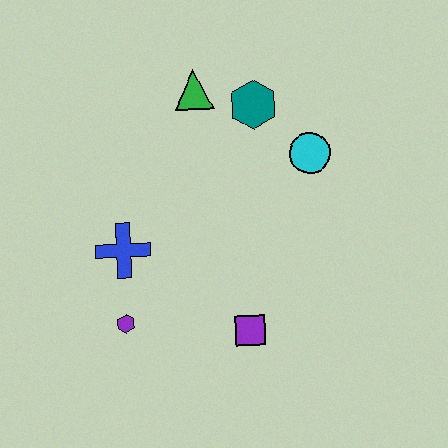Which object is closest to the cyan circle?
The teal hexagon is closest to the cyan circle.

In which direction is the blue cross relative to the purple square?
The blue cross is to the left of the purple square.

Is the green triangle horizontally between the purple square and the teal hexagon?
No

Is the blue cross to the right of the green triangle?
No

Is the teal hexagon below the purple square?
No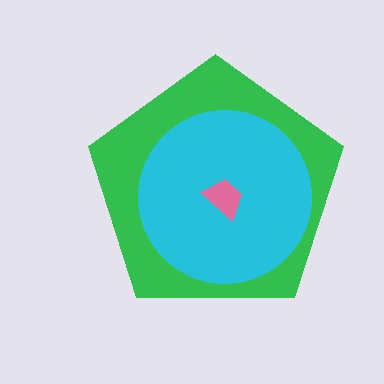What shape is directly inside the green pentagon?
The cyan circle.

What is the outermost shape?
The green pentagon.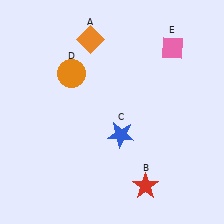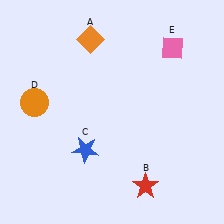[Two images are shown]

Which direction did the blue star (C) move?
The blue star (C) moved left.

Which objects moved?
The objects that moved are: the blue star (C), the orange circle (D).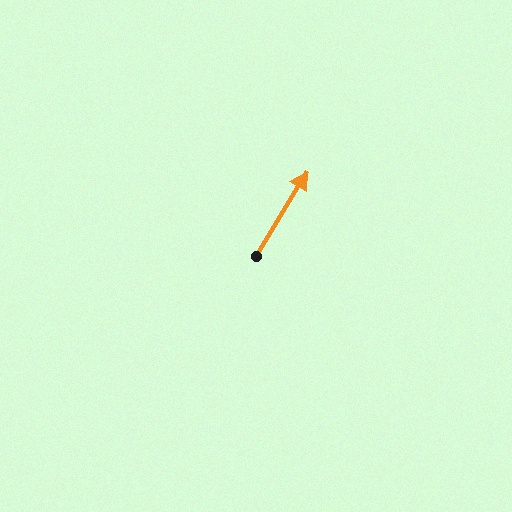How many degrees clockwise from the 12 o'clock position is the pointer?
Approximately 31 degrees.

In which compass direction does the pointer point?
Northeast.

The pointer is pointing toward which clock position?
Roughly 1 o'clock.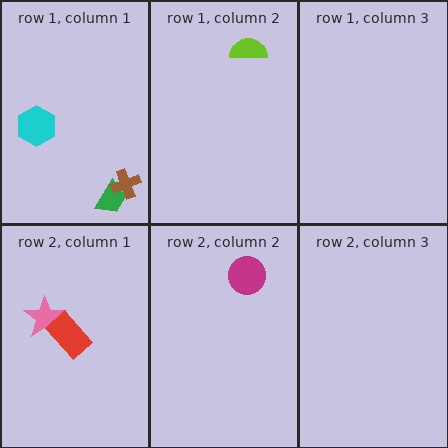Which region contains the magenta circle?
The row 2, column 2 region.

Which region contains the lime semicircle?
The row 1, column 2 region.